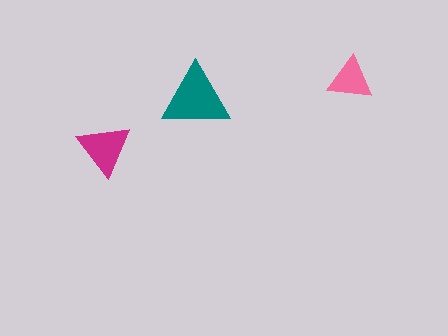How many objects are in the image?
There are 3 objects in the image.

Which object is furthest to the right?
The pink triangle is rightmost.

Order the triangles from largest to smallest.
the teal one, the magenta one, the pink one.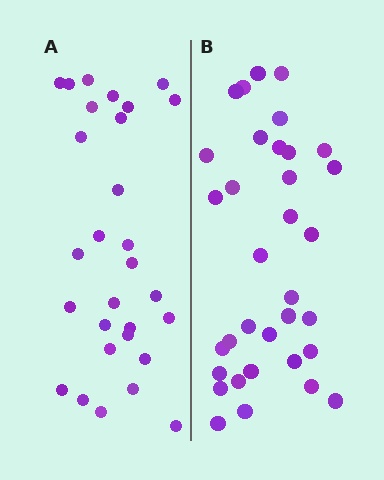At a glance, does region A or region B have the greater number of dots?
Region B (the right region) has more dots.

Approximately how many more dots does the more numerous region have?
Region B has about 5 more dots than region A.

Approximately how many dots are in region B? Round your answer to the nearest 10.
About 30 dots. (The exact count is 34, which rounds to 30.)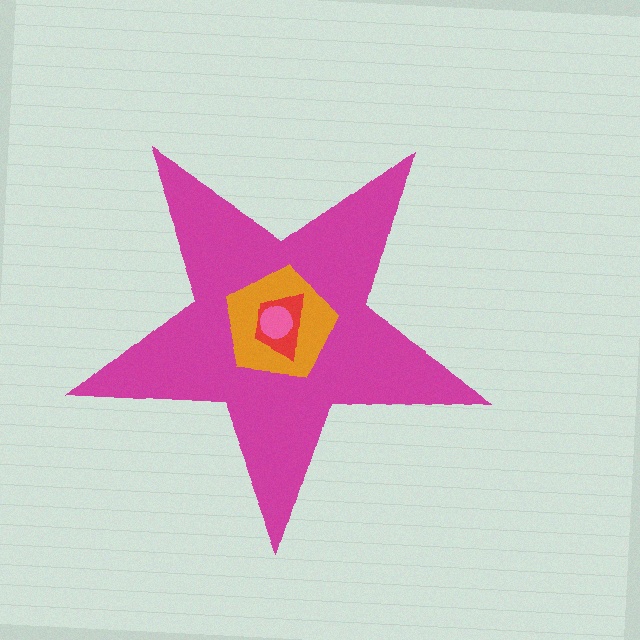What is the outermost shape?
The magenta star.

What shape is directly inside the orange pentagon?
The red trapezoid.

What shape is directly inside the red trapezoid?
The pink circle.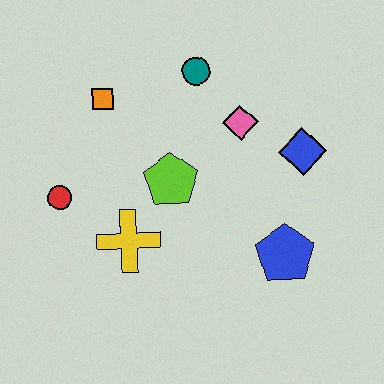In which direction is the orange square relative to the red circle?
The orange square is above the red circle.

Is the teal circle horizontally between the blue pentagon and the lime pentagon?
Yes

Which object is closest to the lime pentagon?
The yellow cross is closest to the lime pentagon.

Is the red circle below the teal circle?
Yes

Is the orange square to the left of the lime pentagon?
Yes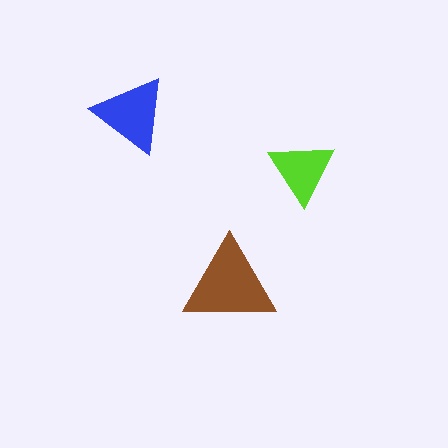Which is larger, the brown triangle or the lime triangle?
The brown one.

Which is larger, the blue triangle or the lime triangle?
The blue one.